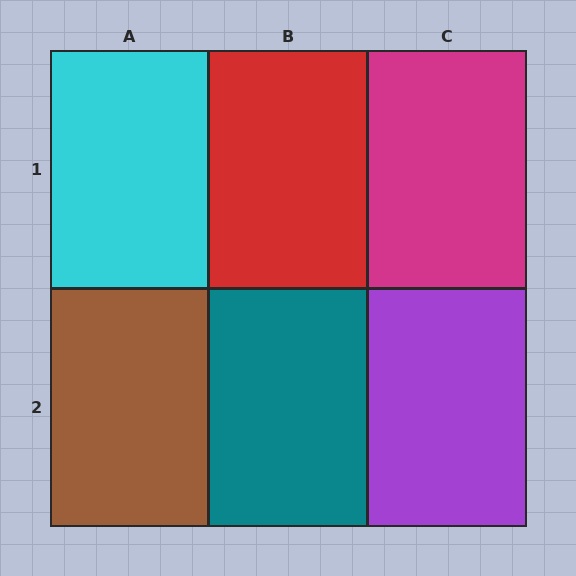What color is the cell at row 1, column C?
Magenta.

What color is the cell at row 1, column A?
Cyan.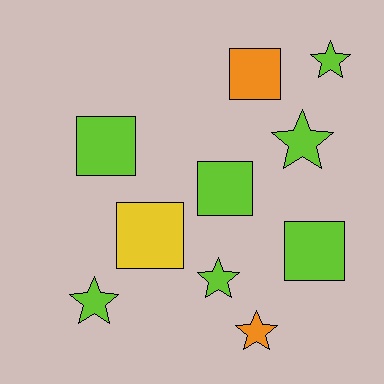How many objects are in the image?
There are 10 objects.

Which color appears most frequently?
Lime, with 7 objects.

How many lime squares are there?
There are 3 lime squares.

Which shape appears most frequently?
Star, with 5 objects.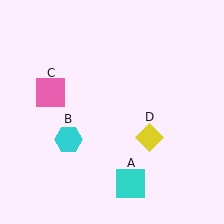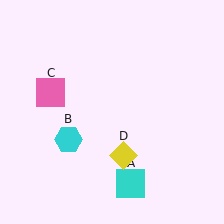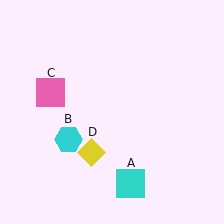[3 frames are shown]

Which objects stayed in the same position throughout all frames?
Cyan square (object A) and cyan hexagon (object B) and pink square (object C) remained stationary.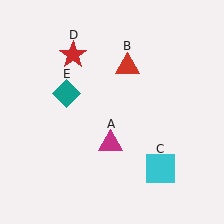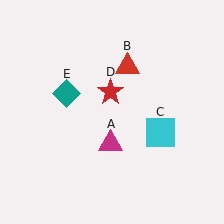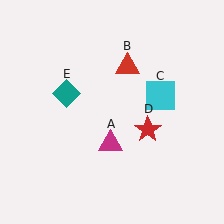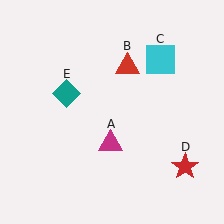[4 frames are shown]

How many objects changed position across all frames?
2 objects changed position: cyan square (object C), red star (object D).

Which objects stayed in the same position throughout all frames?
Magenta triangle (object A) and red triangle (object B) and teal diamond (object E) remained stationary.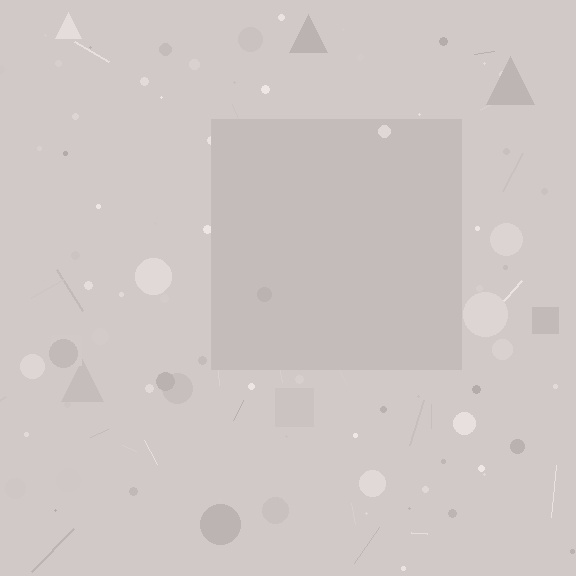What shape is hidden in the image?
A square is hidden in the image.